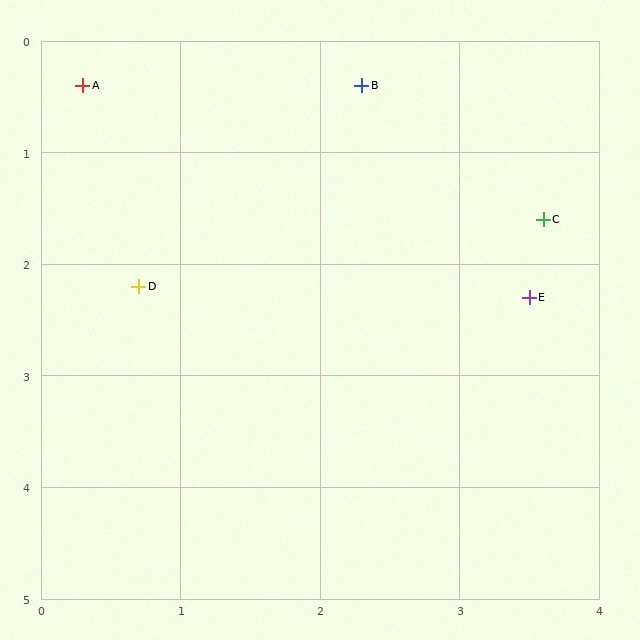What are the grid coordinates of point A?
Point A is at approximately (0.3, 0.4).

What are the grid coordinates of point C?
Point C is at approximately (3.6, 1.6).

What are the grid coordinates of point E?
Point E is at approximately (3.5, 2.3).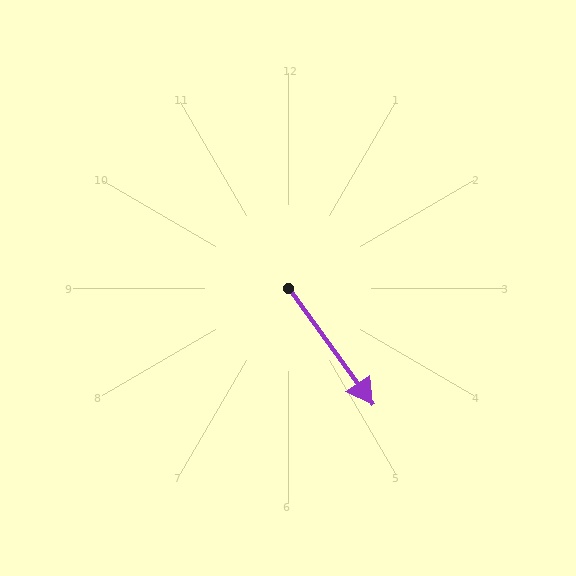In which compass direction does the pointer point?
Southeast.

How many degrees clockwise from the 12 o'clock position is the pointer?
Approximately 144 degrees.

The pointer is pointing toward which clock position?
Roughly 5 o'clock.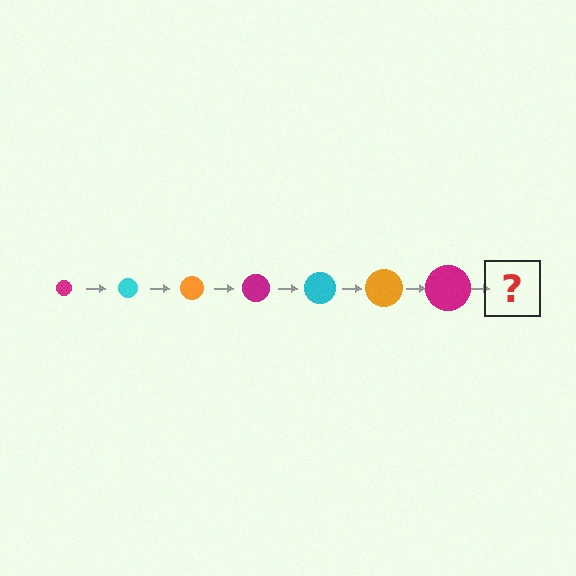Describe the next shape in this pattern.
It should be a cyan circle, larger than the previous one.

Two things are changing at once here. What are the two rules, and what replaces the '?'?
The two rules are that the circle grows larger each step and the color cycles through magenta, cyan, and orange. The '?' should be a cyan circle, larger than the previous one.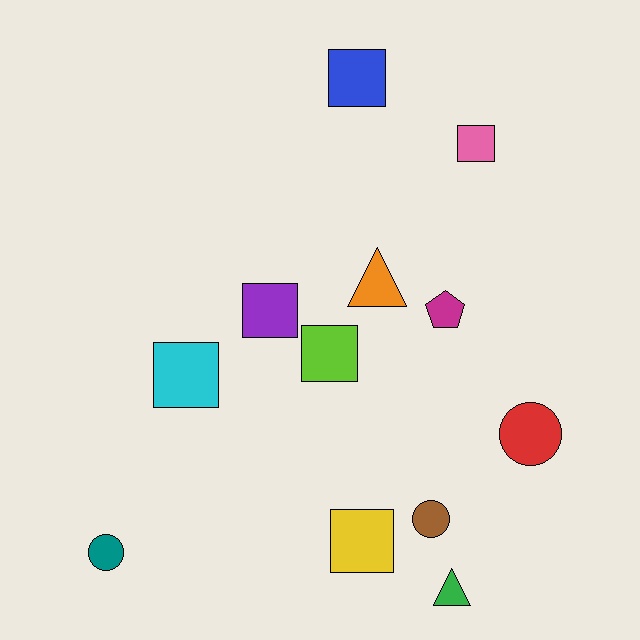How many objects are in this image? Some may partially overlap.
There are 12 objects.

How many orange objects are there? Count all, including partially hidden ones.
There is 1 orange object.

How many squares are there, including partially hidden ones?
There are 6 squares.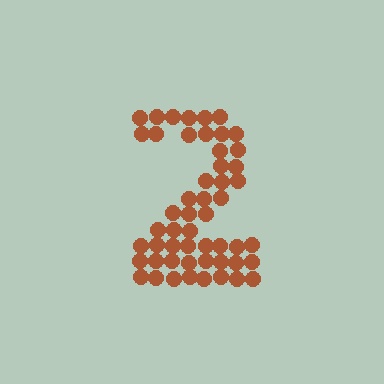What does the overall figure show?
The overall figure shows the digit 2.